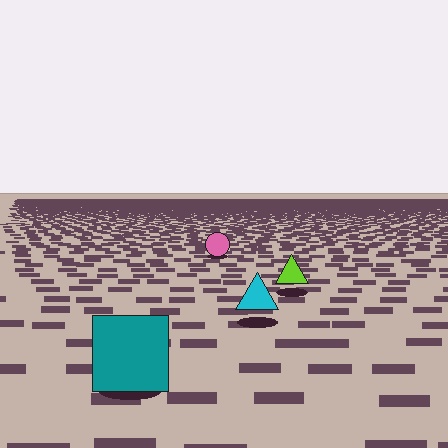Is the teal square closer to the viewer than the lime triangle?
Yes. The teal square is closer — you can tell from the texture gradient: the ground texture is coarser near it.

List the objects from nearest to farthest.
From nearest to farthest: the teal square, the cyan triangle, the lime triangle, the pink circle.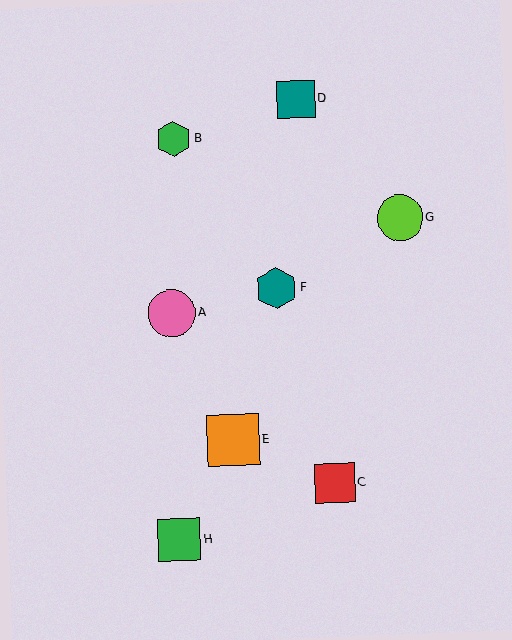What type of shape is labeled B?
Shape B is a green hexagon.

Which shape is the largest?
The orange square (labeled E) is the largest.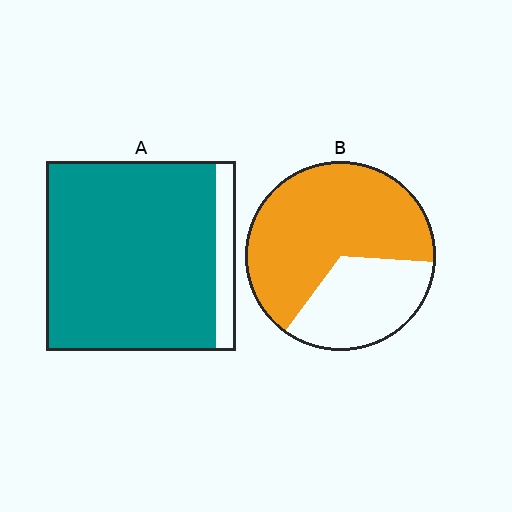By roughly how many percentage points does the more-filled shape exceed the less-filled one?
By roughly 25 percentage points (A over B).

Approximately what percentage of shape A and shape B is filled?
A is approximately 90% and B is approximately 65%.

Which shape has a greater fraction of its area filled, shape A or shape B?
Shape A.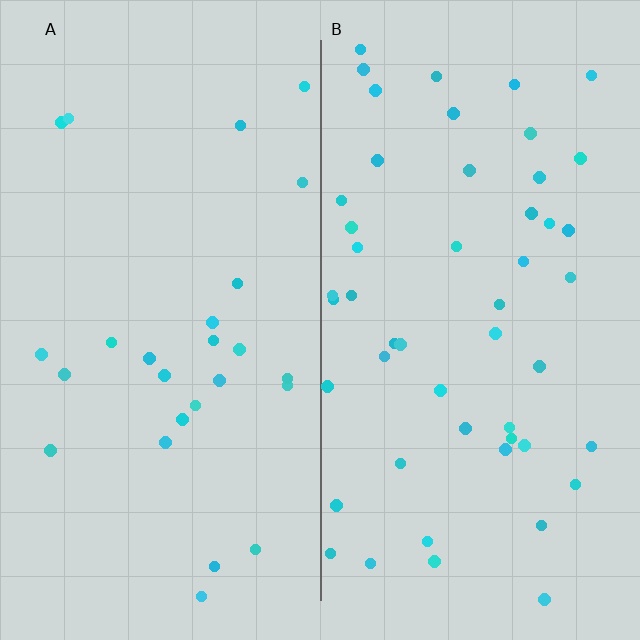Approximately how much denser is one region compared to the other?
Approximately 2.0× — region B over region A.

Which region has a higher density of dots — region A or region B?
B (the right).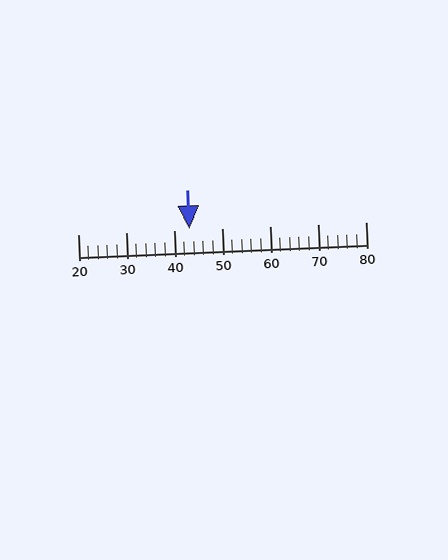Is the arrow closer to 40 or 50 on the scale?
The arrow is closer to 40.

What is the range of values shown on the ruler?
The ruler shows values from 20 to 80.